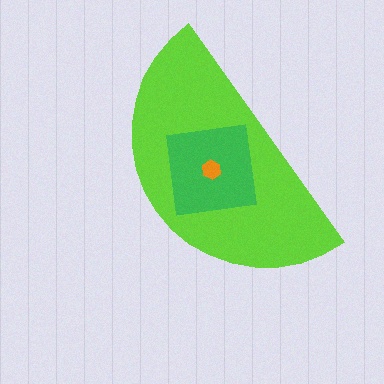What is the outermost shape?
The lime semicircle.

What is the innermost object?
The orange hexagon.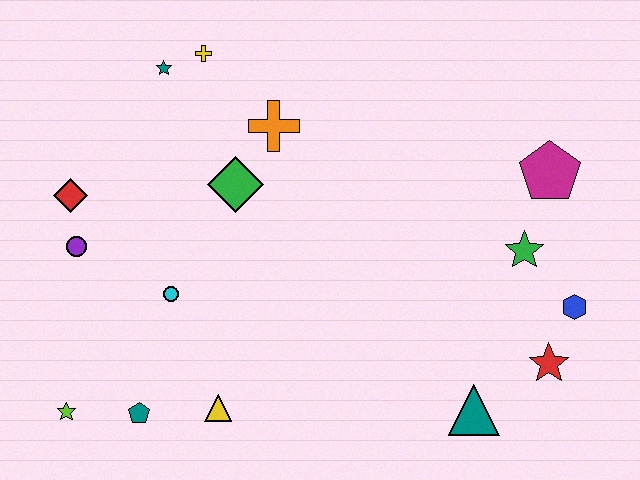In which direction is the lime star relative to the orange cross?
The lime star is below the orange cross.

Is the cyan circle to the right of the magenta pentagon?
No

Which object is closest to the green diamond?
The orange cross is closest to the green diamond.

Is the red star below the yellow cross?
Yes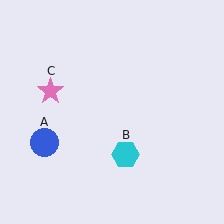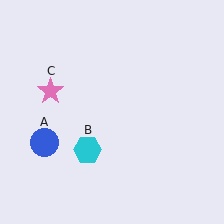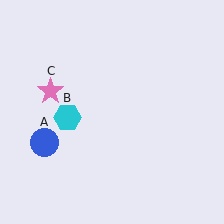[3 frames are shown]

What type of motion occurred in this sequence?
The cyan hexagon (object B) rotated clockwise around the center of the scene.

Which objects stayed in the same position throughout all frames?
Blue circle (object A) and pink star (object C) remained stationary.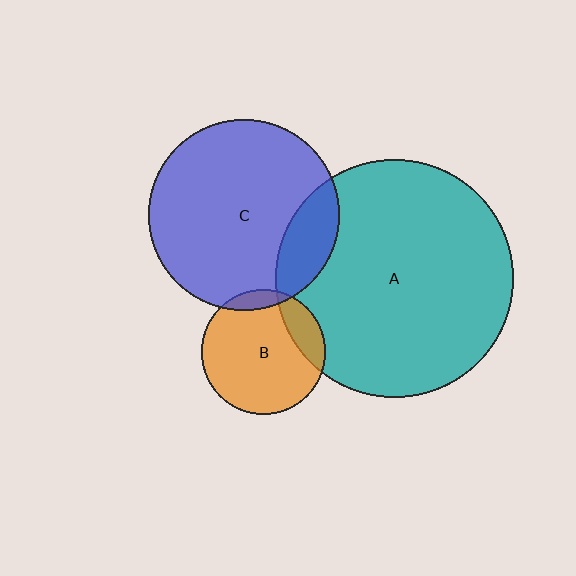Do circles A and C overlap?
Yes.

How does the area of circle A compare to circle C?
Approximately 1.5 times.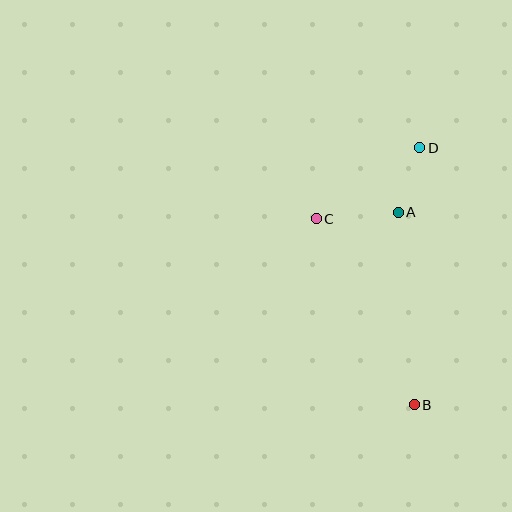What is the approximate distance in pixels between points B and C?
The distance between B and C is approximately 210 pixels.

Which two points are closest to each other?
Points A and D are closest to each other.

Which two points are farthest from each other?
Points B and D are farthest from each other.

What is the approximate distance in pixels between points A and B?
The distance between A and B is approximately 193 pixels.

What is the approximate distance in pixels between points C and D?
The distance between C and D is approximately 125 pixels.